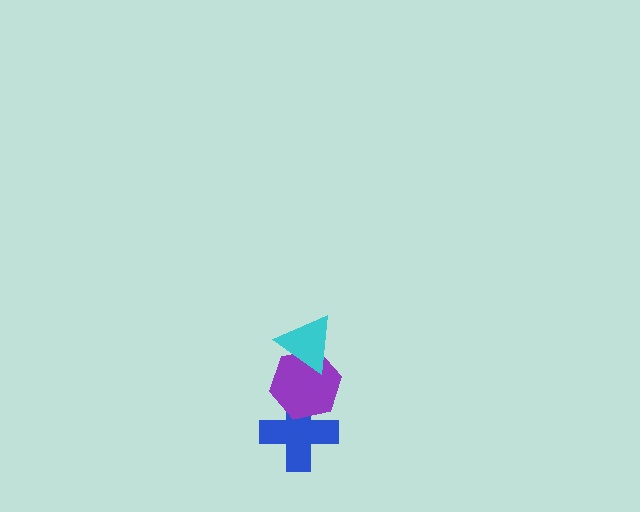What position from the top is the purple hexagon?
The purple hexagon is 2nd from the top.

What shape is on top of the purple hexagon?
The cyan triangle is on top of the purple hexagon.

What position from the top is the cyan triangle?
The cyan triangle is 1st from the top.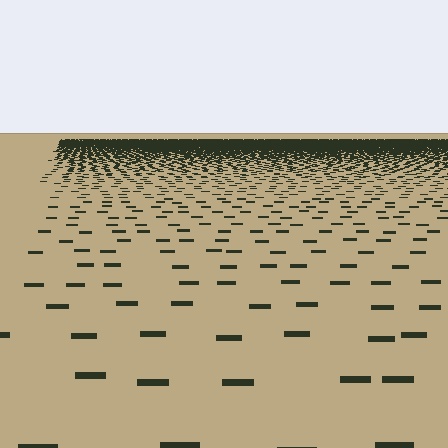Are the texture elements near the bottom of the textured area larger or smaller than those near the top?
Larger. Near the bottom, elements are closer to the viewer and appear at a bigger on-screen size.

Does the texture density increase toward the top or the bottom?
Density increases toward the top.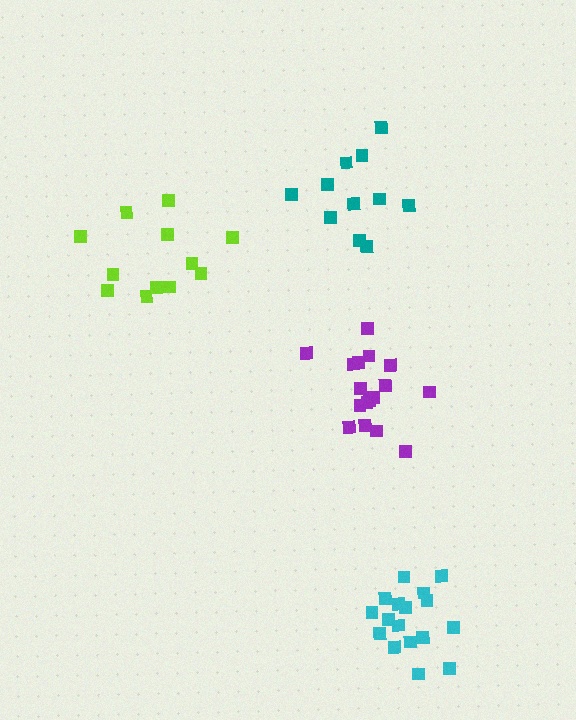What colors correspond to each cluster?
The clusters are colored: lime, cyan, purple, teal.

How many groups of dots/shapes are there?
There are 4 groups.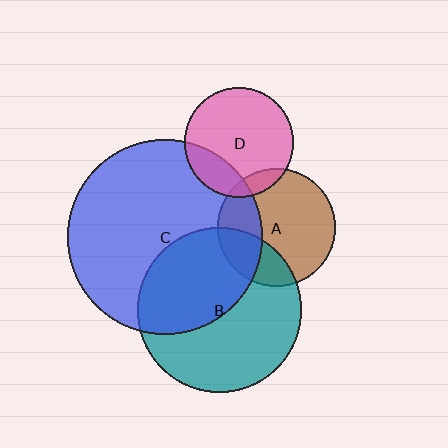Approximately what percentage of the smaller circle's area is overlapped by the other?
Approximately 45%.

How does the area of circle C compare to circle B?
Approximately 1.4 times.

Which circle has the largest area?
Circle C (blue).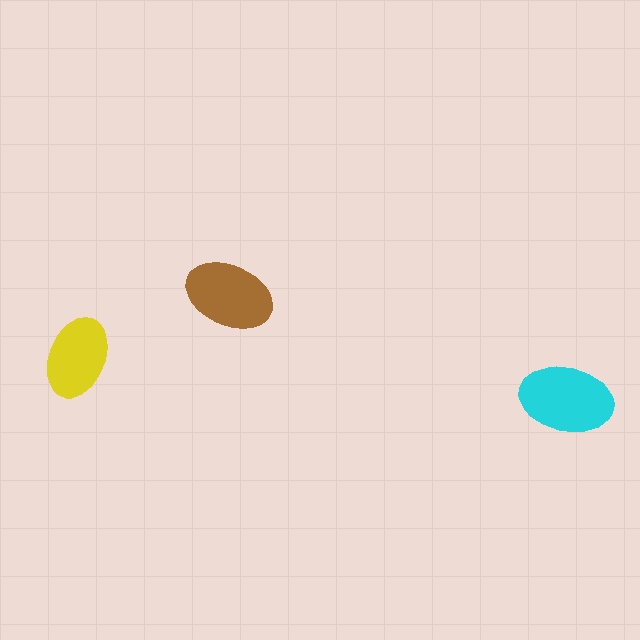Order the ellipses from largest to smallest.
the cyan one, the brown one, the yellow one.